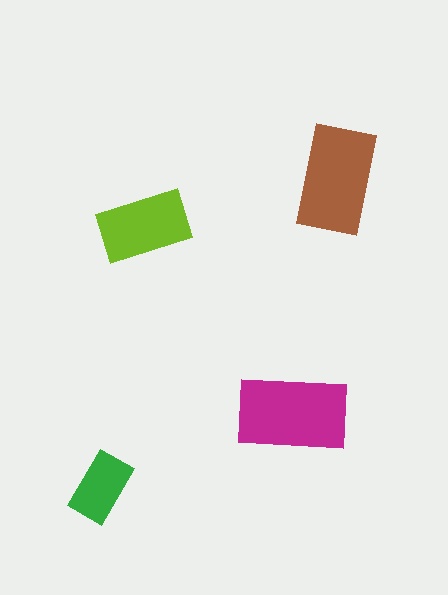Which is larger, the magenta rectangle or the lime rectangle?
The magenta one.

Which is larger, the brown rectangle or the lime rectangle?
The brown one.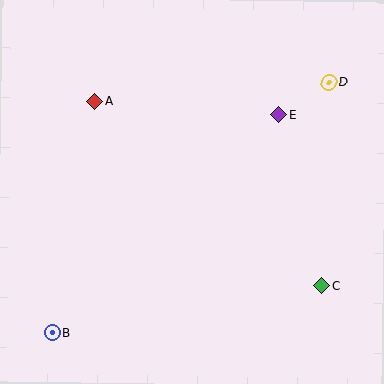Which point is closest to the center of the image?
Point E at (279, 115) is closest to the center.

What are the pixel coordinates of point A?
Point A is at (95, 101).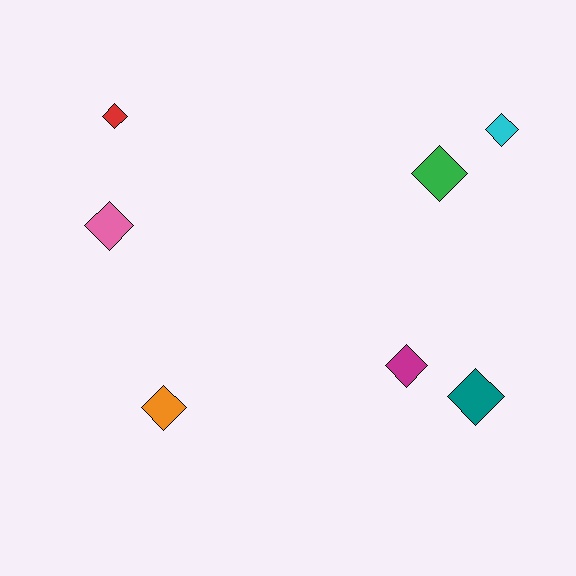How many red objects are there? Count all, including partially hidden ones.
There is 1 red object.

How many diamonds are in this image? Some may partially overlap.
There are 7 diamonds.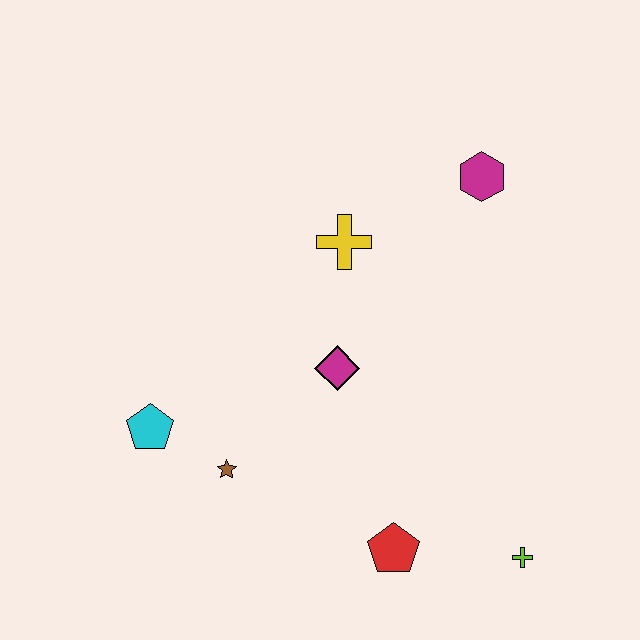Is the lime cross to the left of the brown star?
No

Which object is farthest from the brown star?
The magenta hexagon is farthest from the brown star.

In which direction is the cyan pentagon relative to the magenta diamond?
The cyan pentagon is to the left of the magenta diamond.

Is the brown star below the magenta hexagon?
Yes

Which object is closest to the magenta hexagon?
The yellow cross is closest to the magenta hexagon.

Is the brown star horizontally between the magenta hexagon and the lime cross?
No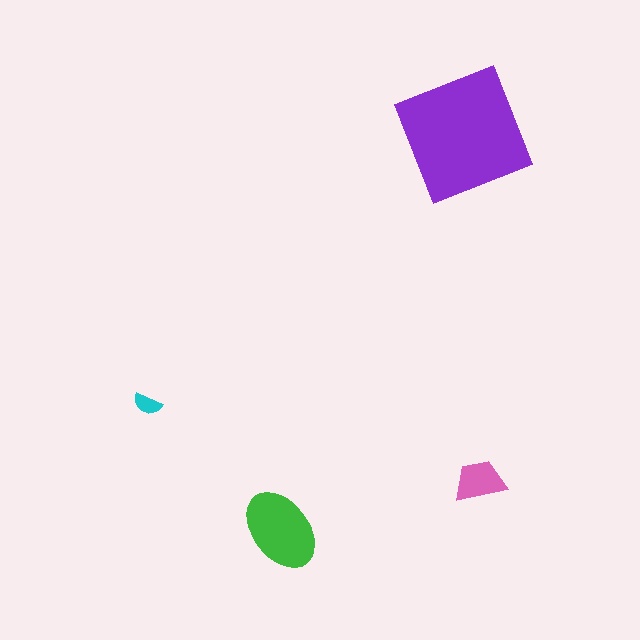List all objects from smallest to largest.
The cyan semicircle, the pink trapezoid, the green ellipse, the purple square.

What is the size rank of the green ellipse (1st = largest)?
2nd.